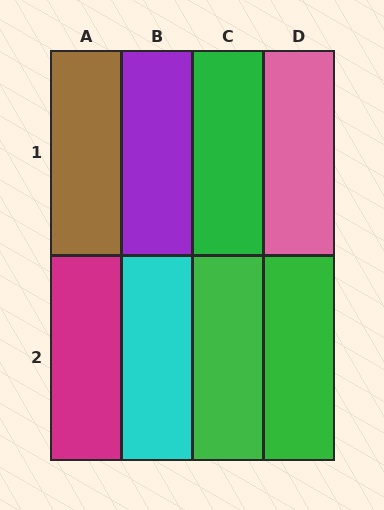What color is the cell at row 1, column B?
Purple.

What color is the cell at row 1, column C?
Green.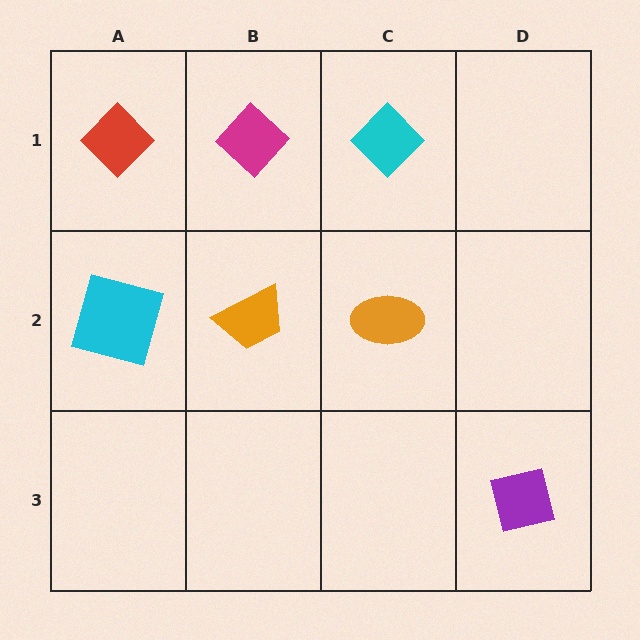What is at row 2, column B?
An orange trapezoid.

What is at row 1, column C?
A cyan diamond.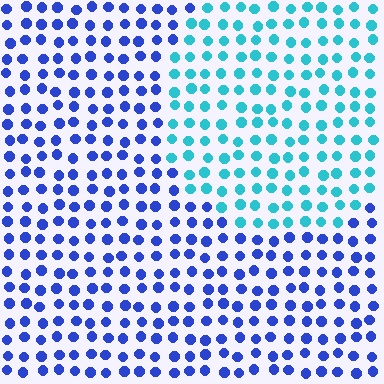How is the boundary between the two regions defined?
The boundary is defined purely by a slight shift in hue (about 47 degrees). Spacing, size, and orientation are identical on both sides.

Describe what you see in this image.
The image is filled with small blue elements in a uniform arrangement. A circle-shaped region is visible where the elements are tinted to a slightly different hue, forming a subtle color boundary.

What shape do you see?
I see a circle.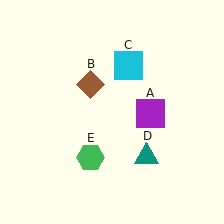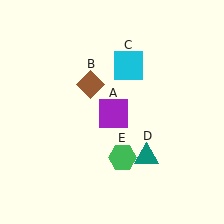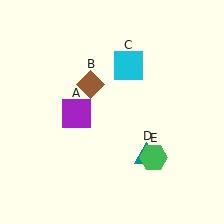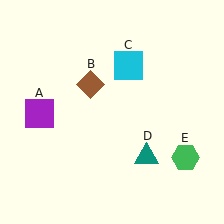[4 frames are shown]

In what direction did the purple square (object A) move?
The purple square (object A) moved left.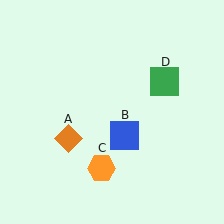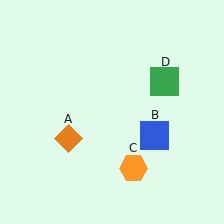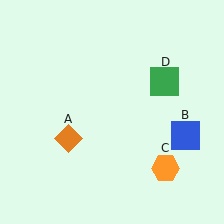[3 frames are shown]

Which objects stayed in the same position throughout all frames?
Orange diamond (object A) and green square (object D) remained stationary.